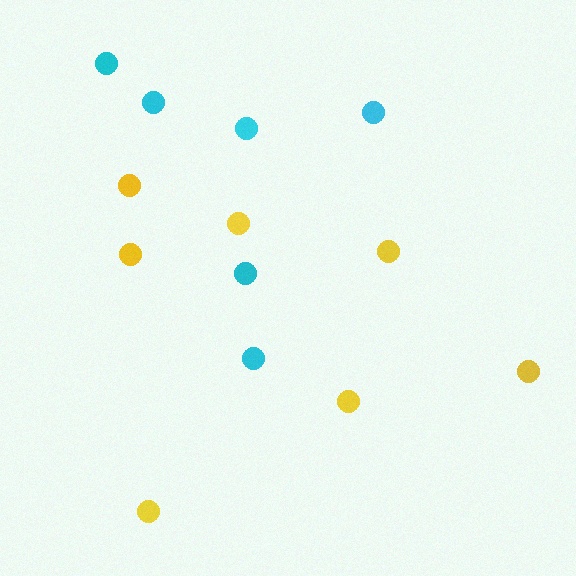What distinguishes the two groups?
There are 2 groups: one group of cyan circles (6) and one group of yellow circles (7).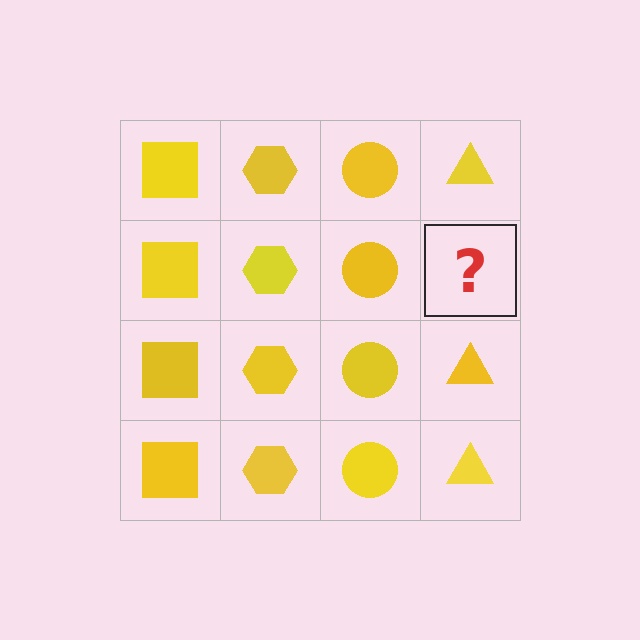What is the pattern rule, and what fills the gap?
The rule is that each column has a consistent shape. The gap should be filled with a yellow triangle.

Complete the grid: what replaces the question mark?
The question mark should be replaced with a yellow triangle.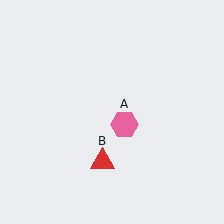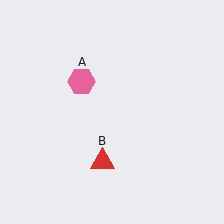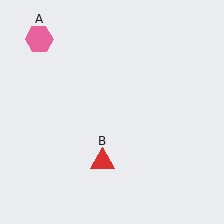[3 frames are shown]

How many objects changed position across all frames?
1 object changed position: pink hexagon (object A).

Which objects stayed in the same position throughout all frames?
Red triangle (object B) remained stationary.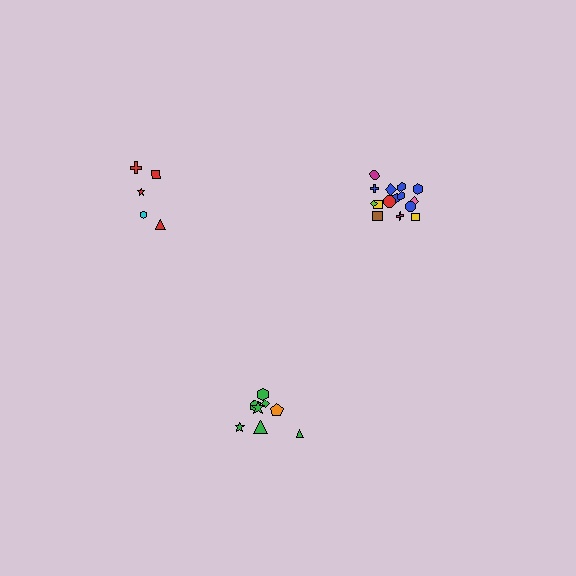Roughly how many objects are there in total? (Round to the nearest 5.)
Roughly 30 objects in total.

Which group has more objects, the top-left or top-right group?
The top-right group.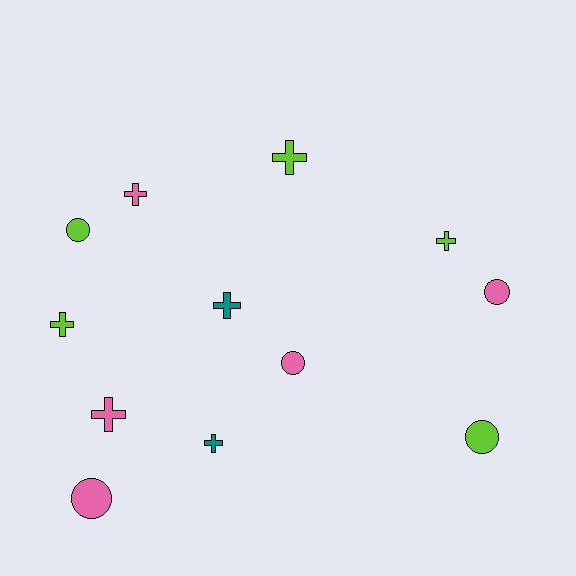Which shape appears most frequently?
Cross, with 7 objects.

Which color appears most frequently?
Lime, with 5 objects.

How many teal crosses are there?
There are 2 teal crosses.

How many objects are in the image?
There are 12 objects.